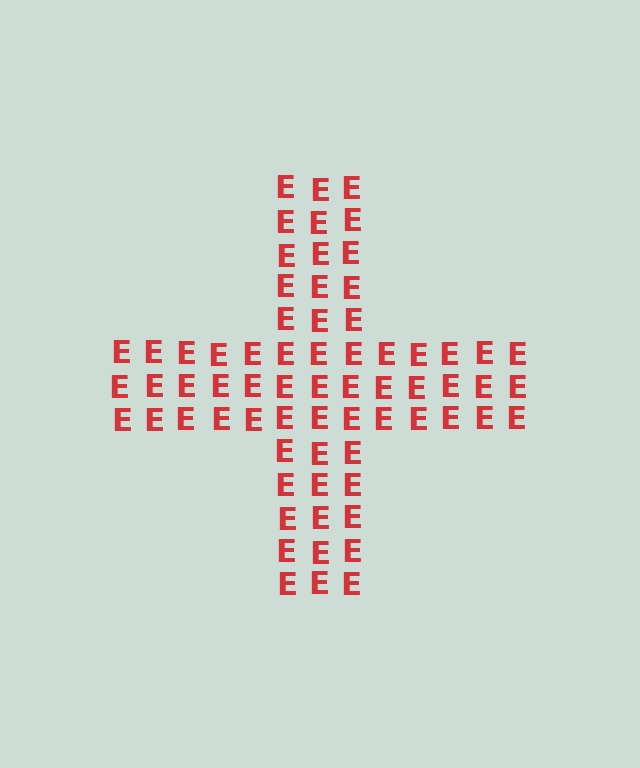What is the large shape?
The large shape is a cross.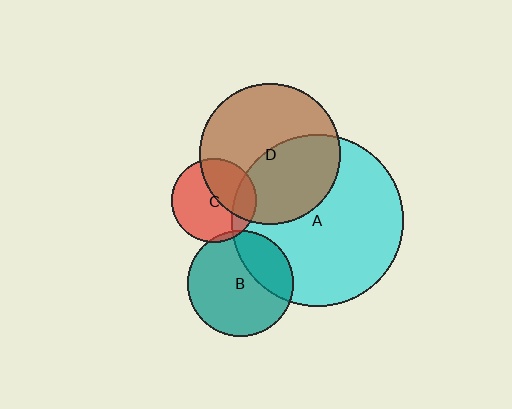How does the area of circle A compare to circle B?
Approximately 2.6 times.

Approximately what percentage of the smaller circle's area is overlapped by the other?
Approximately 5%.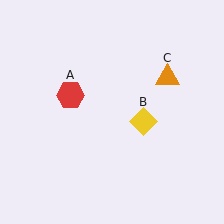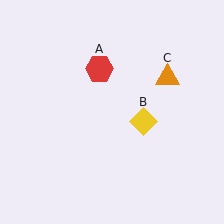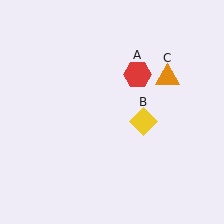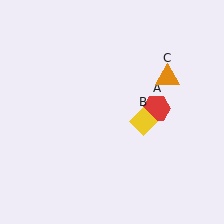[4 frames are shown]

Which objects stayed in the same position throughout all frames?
Yellow diamond (object B) and orange triangle (object C) remained stationary.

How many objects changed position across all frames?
1 object changed position: red hexagon (object A).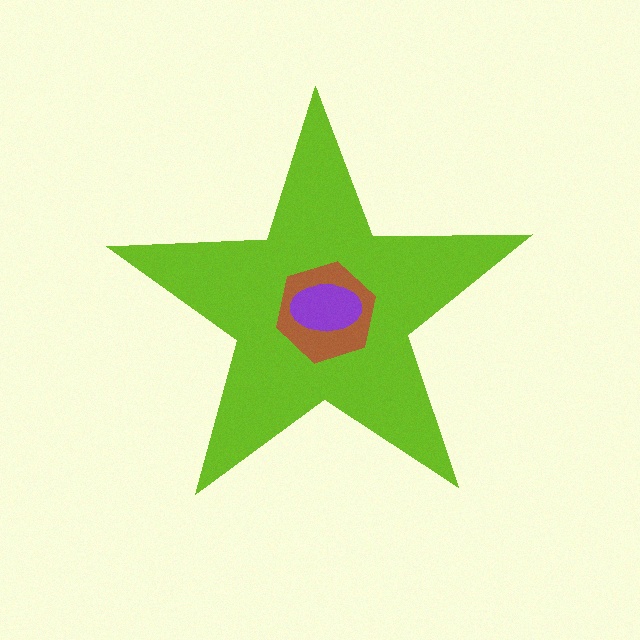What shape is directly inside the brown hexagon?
The purple ellipse.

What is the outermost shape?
The lime star.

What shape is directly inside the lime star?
The brown hexagon.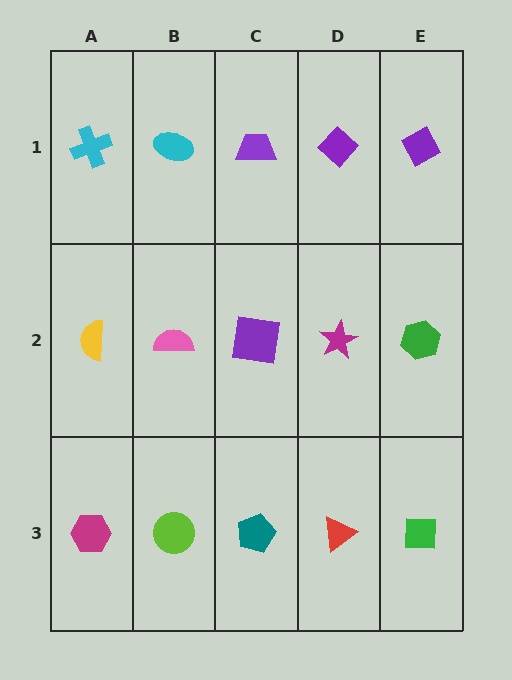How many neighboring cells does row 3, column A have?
2.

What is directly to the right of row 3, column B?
A teal pentagon.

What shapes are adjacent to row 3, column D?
A magenta star (row 2, column D), a teal pentagon (row 3, column C), a green square (row 3, column E).